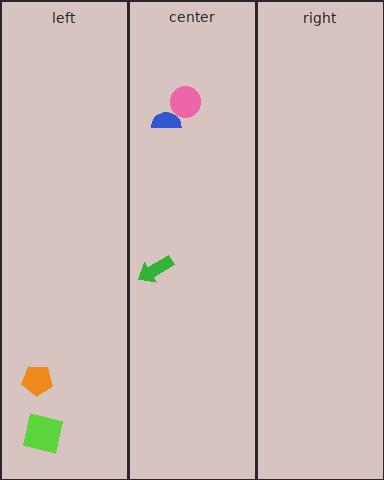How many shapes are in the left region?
2.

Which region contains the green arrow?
The center region.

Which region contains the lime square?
The left region.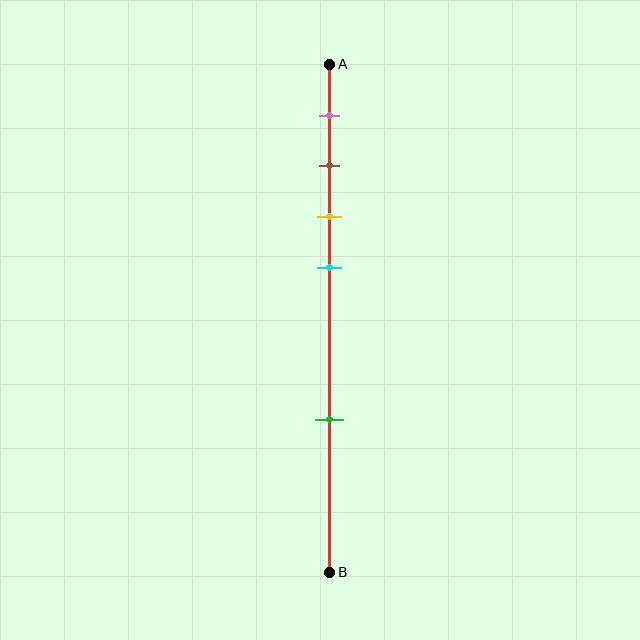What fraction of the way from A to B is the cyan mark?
The cyan mark is approximately 40% (0.4) of the way from A to B.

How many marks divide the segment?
There are 5 marks dividing the segment.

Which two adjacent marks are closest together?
The brown and yellow marks are the closest adjacent pair.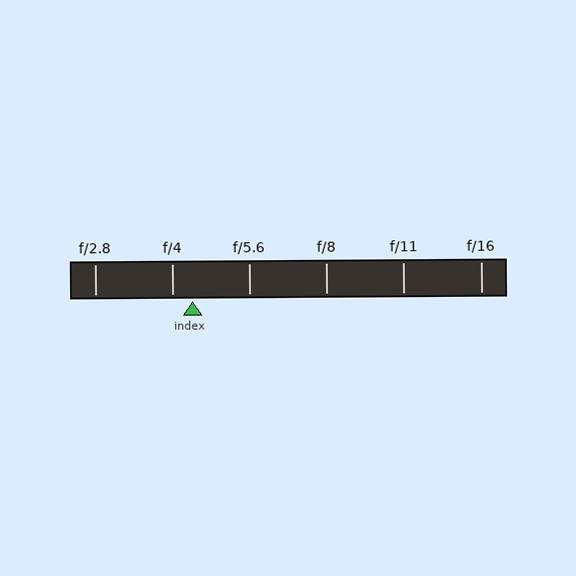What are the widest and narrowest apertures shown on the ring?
The widest aperture shown is f/2.8 and the narrowest is f/16.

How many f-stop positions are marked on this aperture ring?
There are 6 f-stop positions marked.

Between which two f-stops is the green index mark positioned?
The index mark is between f/4 and f/5.6.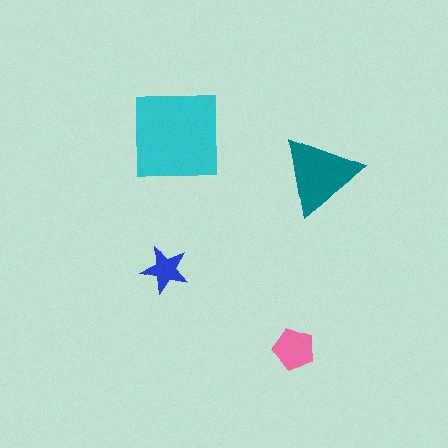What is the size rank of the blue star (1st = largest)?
4th.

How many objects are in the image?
There are 4 objects in the image.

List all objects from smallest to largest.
The blue star, the pink pentagon, the teal triangle, the cyan square.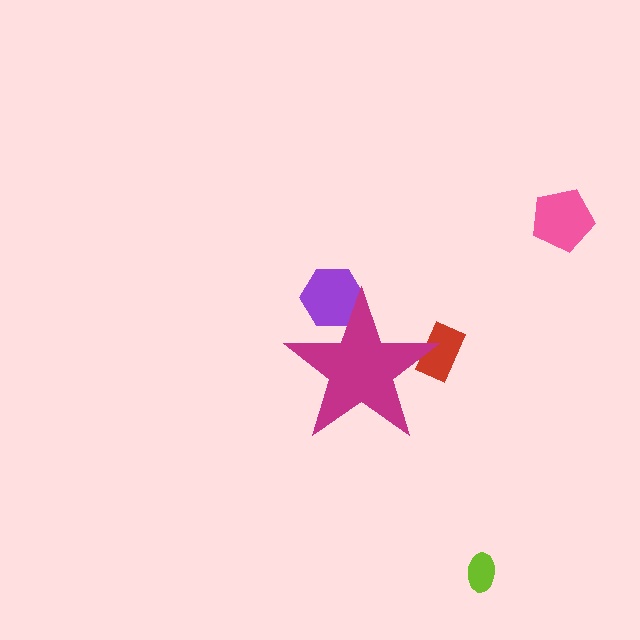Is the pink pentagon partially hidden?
No, the pink pentagon is fully visible.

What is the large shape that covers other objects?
A magenta star.